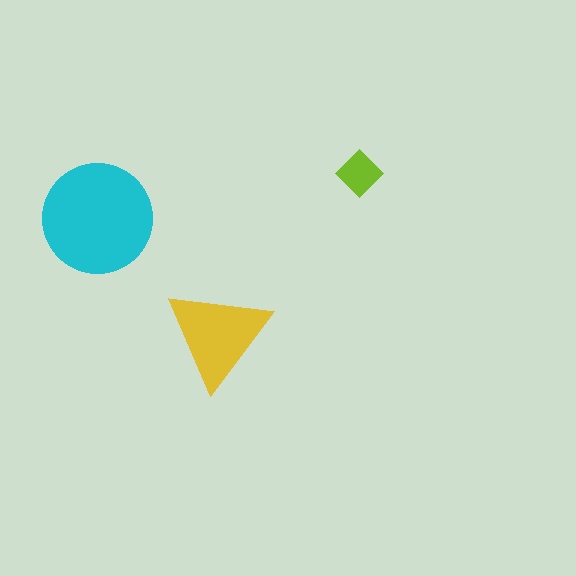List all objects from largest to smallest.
The cyan circle, the yellow triangle, the lime diamond.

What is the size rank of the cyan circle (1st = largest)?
1st.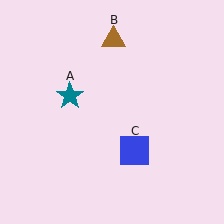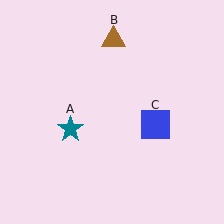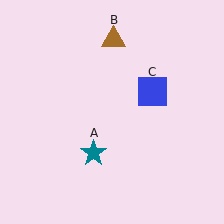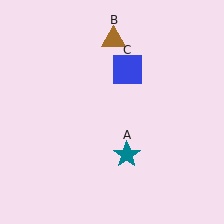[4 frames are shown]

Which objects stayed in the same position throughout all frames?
Brown triangle (object B) remained stationary.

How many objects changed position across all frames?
2 objects changed position: teal star (object A), blue square (object C).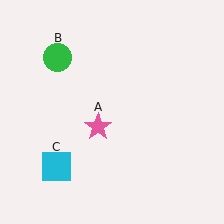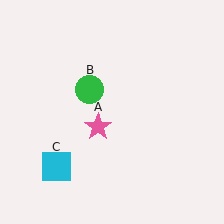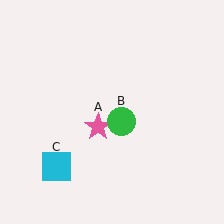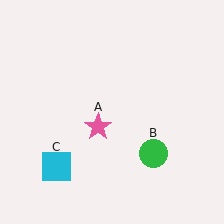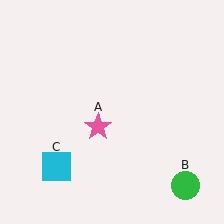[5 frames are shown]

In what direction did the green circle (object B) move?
The green circle (object B) moved down and to the right.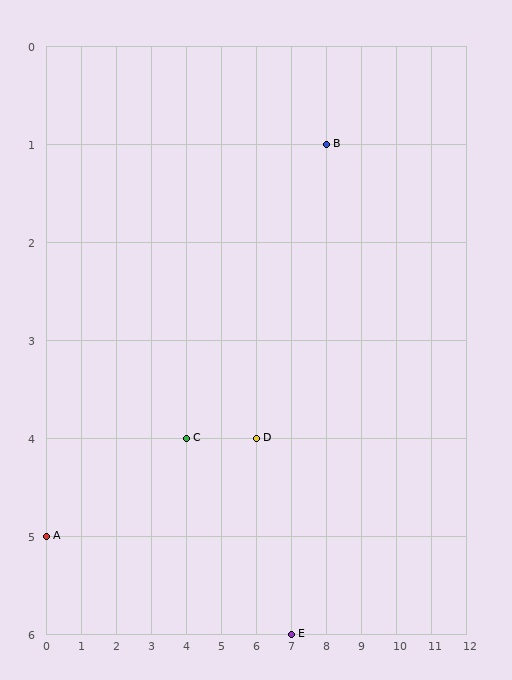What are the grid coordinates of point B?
Point B is at grid coordinates (8, 1).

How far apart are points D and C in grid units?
Points D and C are 2 columns apart.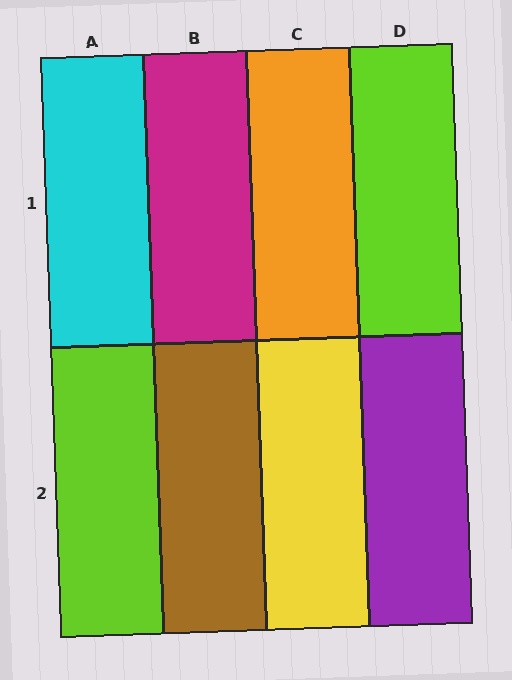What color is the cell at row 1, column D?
Lime.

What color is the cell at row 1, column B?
Magenta.